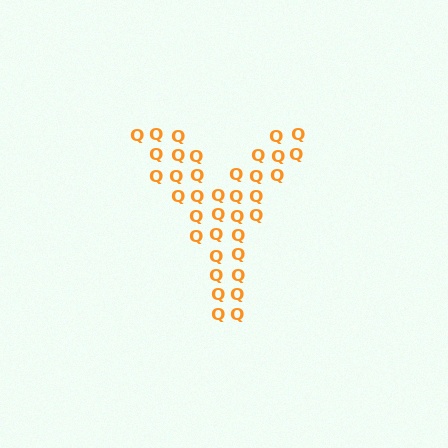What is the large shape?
The large shape is the letter Y.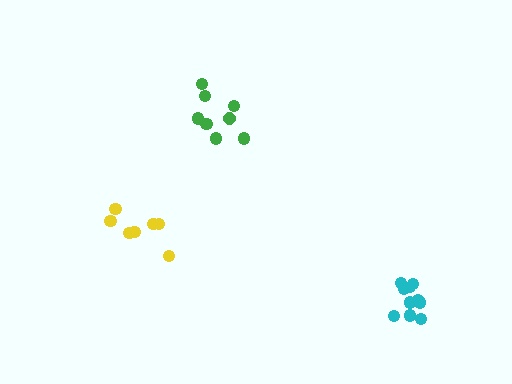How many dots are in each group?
Group 1: 10 dots, Group 2: 8 dots, Group 3: 7 dots (25 total).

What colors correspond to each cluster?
The clusters are colored: cyan, green, yellow.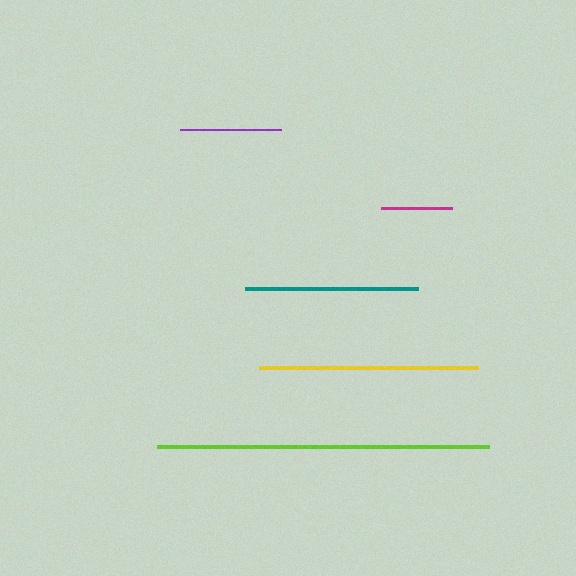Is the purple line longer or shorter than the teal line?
The teal line is longer than the purple line.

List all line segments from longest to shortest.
From longest to shortest: lime, yellow, teal, purple, magenta.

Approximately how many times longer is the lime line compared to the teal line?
The lime line is approximately 1.9 times the length of the teal line.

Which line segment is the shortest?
The magenta line is the shortest at approximately 71 pixels.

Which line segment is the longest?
The lime line is the longest at approximately 332 pixels.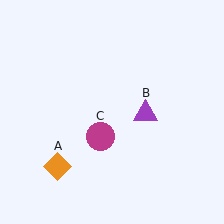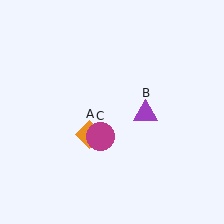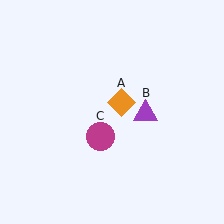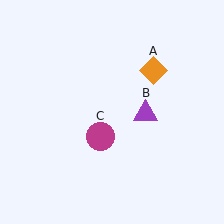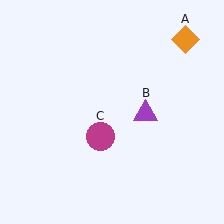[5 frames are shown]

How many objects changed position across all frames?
1 object changed position: orange diamond (object A).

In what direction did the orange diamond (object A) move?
The orange diamond (object A) moved up and to the right.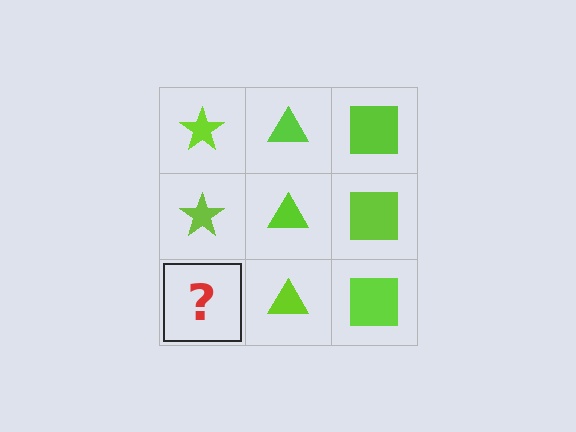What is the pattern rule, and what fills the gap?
The rule is that each column has a consistent shape. The gap should be filled with a lime star.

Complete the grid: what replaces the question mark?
The question mark should be replaced with a lime star.